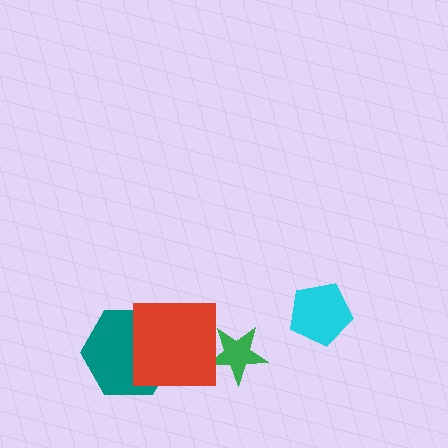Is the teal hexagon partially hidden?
Yes, it is partially covered by another shape.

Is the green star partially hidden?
Yes, it is partially covered by another shape.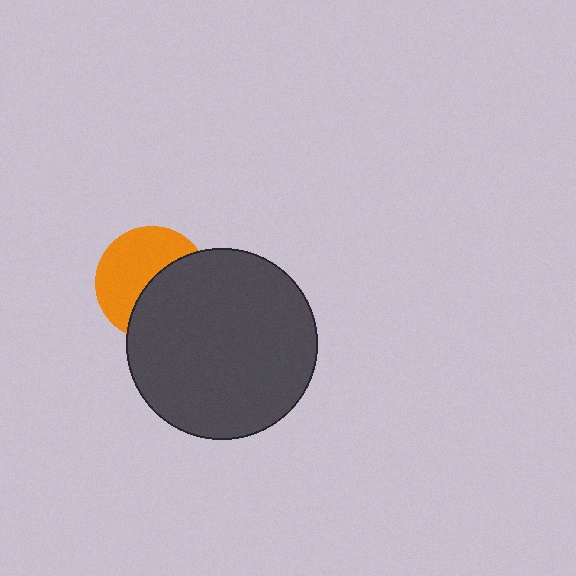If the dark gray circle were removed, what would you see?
You would see the complete orange circle.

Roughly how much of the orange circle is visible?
About half of it is visible (roughly 53%).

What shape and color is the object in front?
The object in front is a dark gray circle.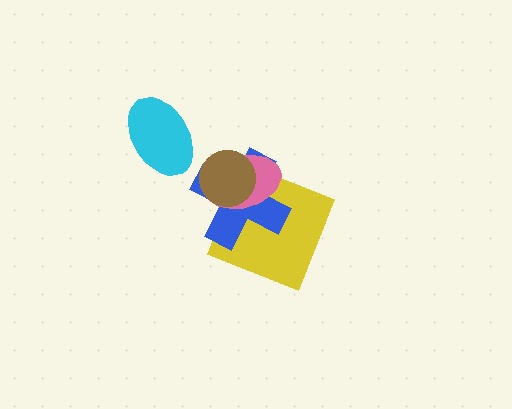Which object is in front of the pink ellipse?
The brown circle is in front of the pink ellipse.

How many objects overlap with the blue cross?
3 objects overlap with the blue cross.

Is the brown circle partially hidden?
No, no other shape covers it.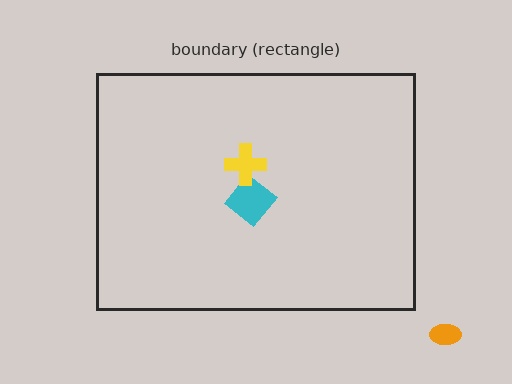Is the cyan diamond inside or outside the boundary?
Inside.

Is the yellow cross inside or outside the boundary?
Inside.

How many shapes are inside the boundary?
2 inside, 1 outside.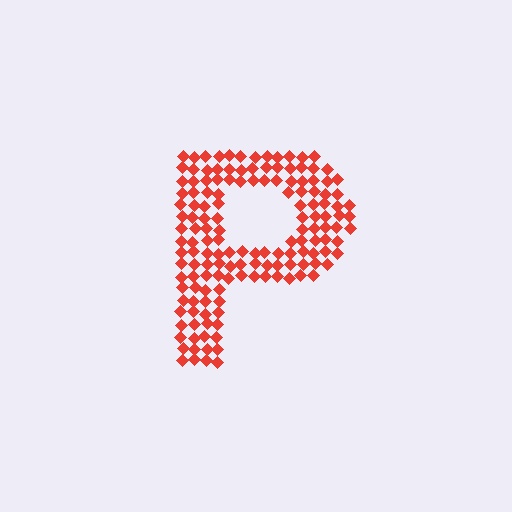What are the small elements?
The small elements are diamonds.